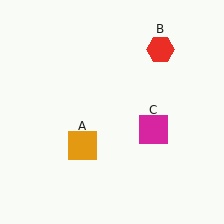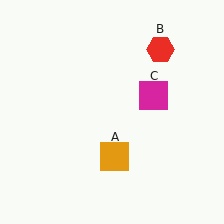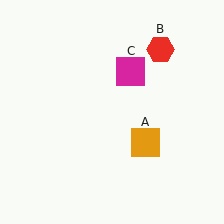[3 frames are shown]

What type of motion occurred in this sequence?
The orange square (object A), magenta square (object C) rotated counterclockwise around the center of the scene.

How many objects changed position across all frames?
2 objects changed position: orange square (object A), magenta square (object C).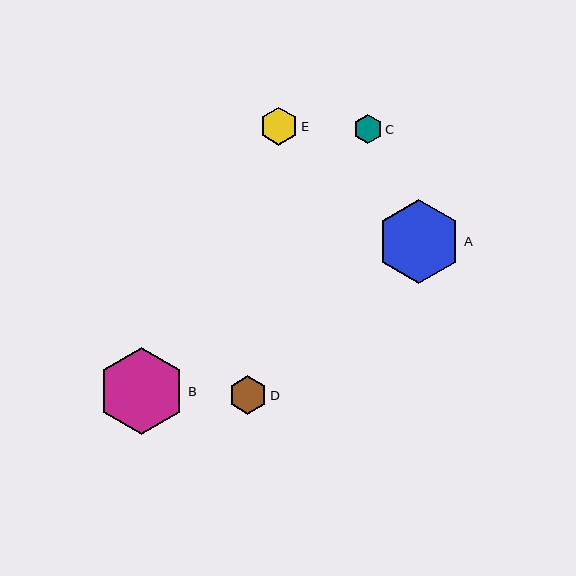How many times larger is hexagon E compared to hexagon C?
Hexagon E is approximately 1.3 times the size of hexagon C.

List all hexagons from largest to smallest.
From largest to smallest: B, A, D, E, C.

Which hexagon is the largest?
Hexagon B is the largest with a size of approximately 87 pixels.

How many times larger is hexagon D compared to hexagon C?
Hexagon D is approximately 1.3 times the size of hexagon C.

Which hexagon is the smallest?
Hexagon C is the smallest with a size of approximately 29 pixels.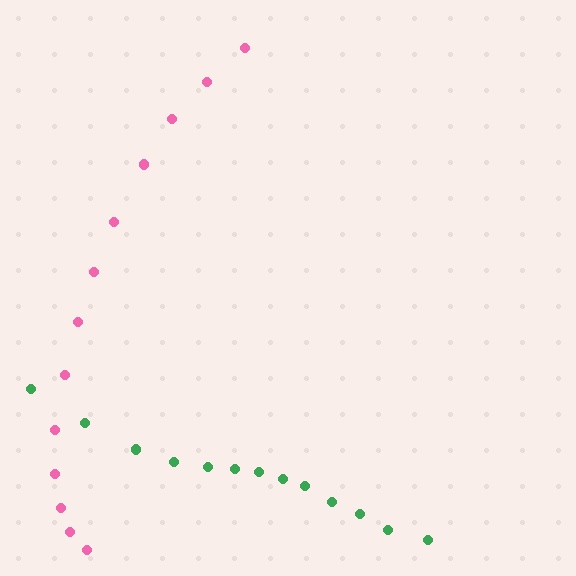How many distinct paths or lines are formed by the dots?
There are 2 distinct paths.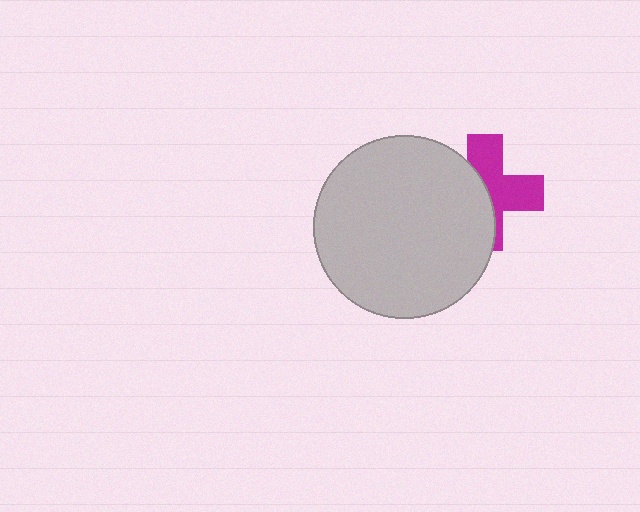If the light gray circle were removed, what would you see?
You would see the complete magenta cross.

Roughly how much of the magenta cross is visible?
About half of it is visible (roughly 52%).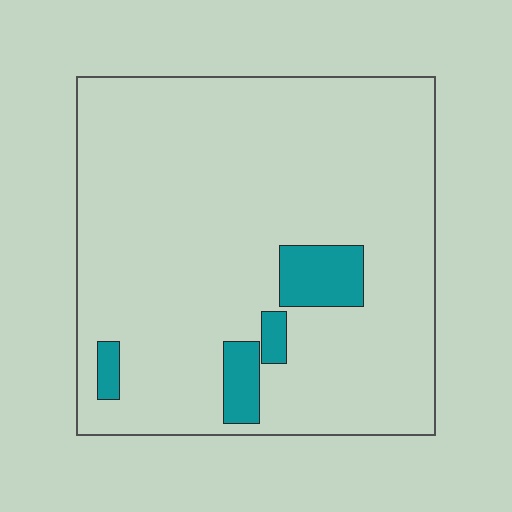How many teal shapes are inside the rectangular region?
4.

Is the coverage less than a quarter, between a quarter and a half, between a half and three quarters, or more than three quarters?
Less than a quarter.